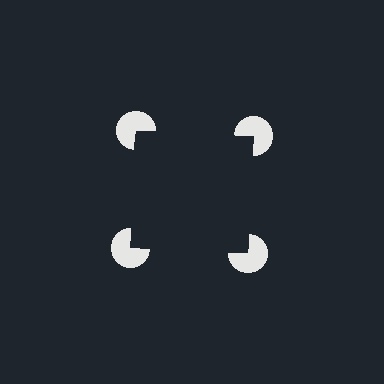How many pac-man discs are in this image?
There are 4 — one at each vertex of the illusory square.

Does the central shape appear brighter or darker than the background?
It typically appears slightly darker than the background, even though no actual brightness change is drawn.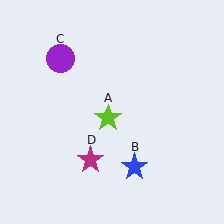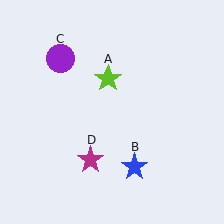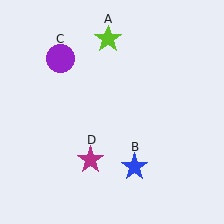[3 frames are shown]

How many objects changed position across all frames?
1 object changed position: lime star (object A).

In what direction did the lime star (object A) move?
The lime star (object A) moved up.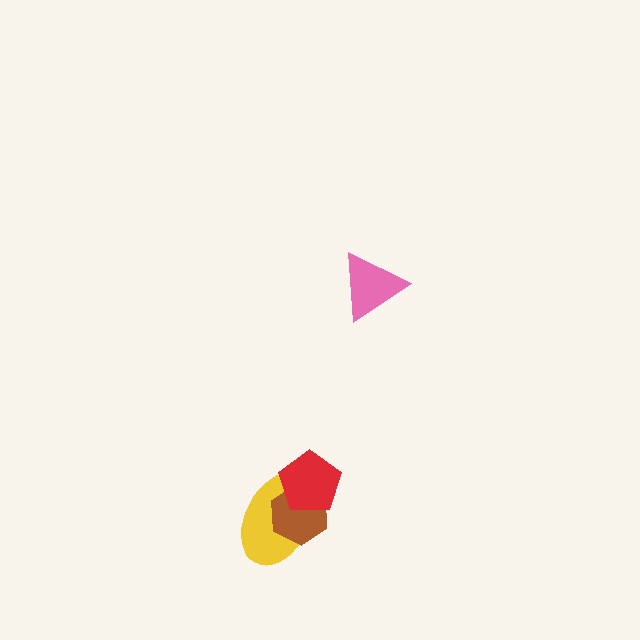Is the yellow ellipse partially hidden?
Yes, it is partially covered by another shape.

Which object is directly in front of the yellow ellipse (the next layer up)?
The brown hexagon is directly in front of the yellow ellipse.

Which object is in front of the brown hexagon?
The red pentagon is in front of the brown hexagon.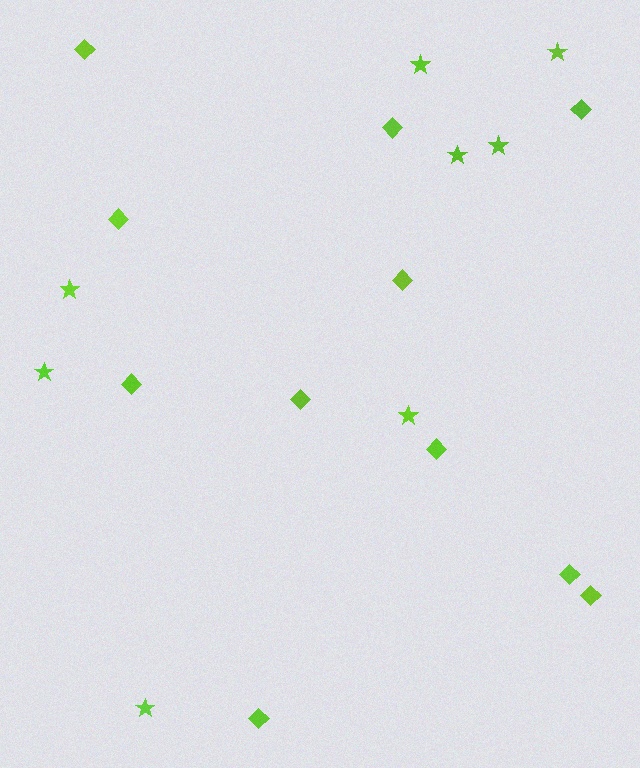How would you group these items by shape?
There are 2 groups: one group of stars (8) and one group of diamonds (11).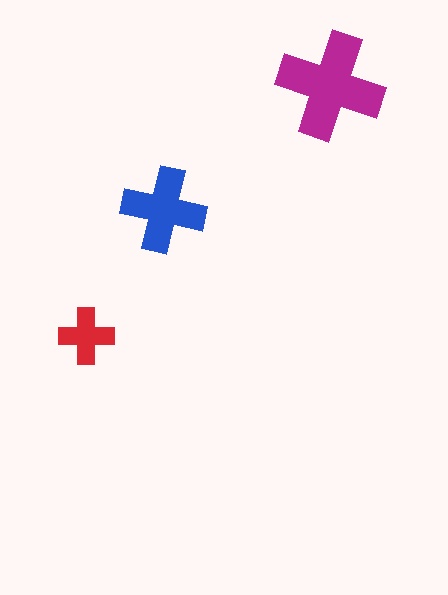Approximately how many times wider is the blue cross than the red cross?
About 1.5 times wider.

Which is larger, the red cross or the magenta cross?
The magenta one.